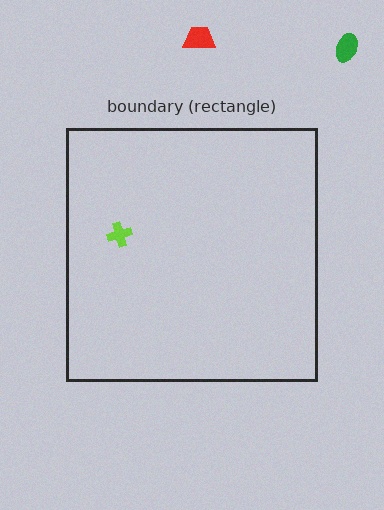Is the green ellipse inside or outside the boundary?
Outside.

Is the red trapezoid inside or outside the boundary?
Outside.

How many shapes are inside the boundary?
1 inside, 2 outside.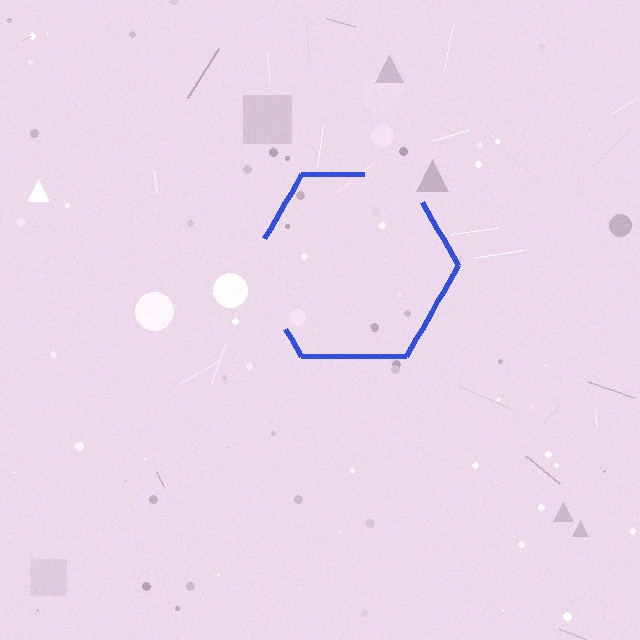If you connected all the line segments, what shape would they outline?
They would outline a hexagon.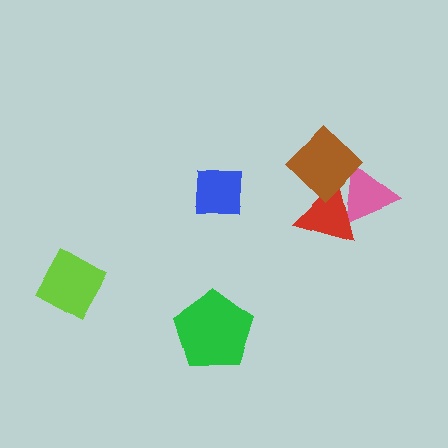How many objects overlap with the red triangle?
2 objects overlap with the red triangle.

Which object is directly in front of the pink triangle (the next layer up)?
The red triangle is directly in front of the pink triangle.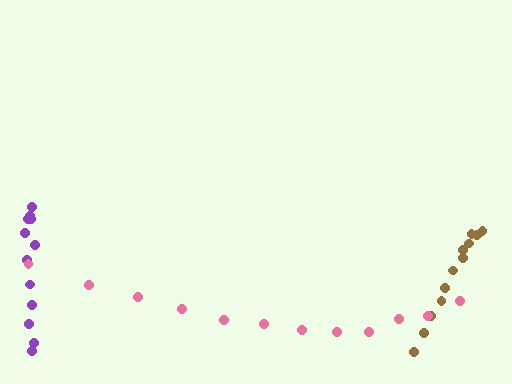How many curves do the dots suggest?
There are 3 distinct paths.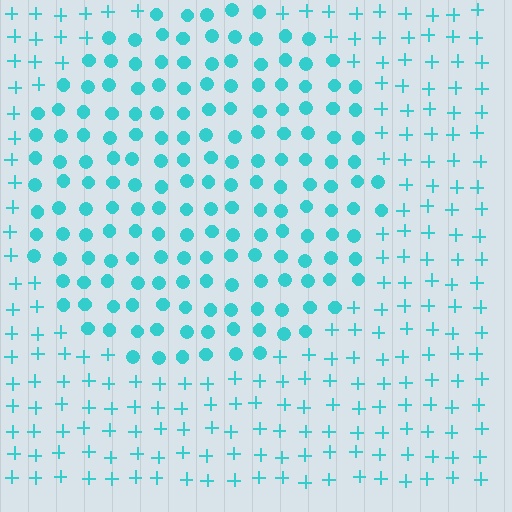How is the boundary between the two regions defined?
The boundary is defined by a change in element shape: circles inside vs. plus signs outside. All elements share the same color and spacing.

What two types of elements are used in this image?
The image uses circles inside the circle region and plus signs outside it.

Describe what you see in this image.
The image is filled with small cyan elements arranged in a uniform grid. A circle-shaped region contains circles, while the surrounding area contains plus signs. The boundary is defined purely by the change in element shape.